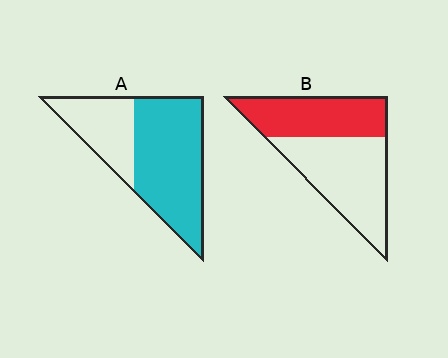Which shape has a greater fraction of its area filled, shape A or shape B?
Shape A.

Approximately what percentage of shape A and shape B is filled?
A is approximately 65% and B is approximately 45%.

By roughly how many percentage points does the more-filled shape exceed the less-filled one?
By roughly 25 percentage points (A over B).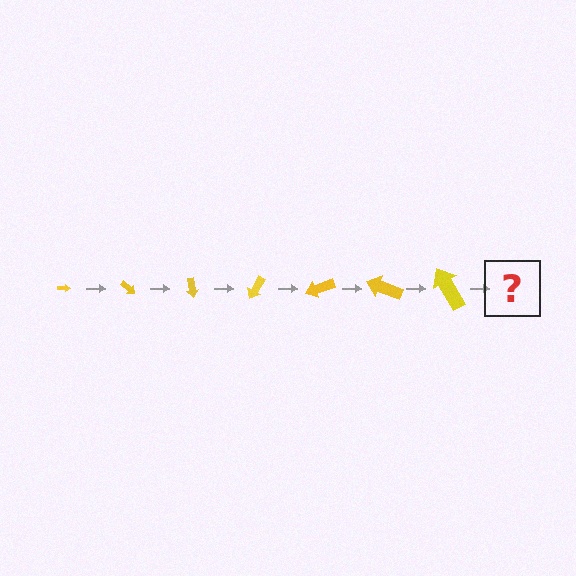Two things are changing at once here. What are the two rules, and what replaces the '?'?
The two rules are that the arrow grows larger each step and it rotates 40 degrees each step. The '?' should be an arrow, larger than the previous one and rotated 280 degrees from the start.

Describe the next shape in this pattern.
It should be an arrow, larger than the previous one and rotated 280 degrees from the start.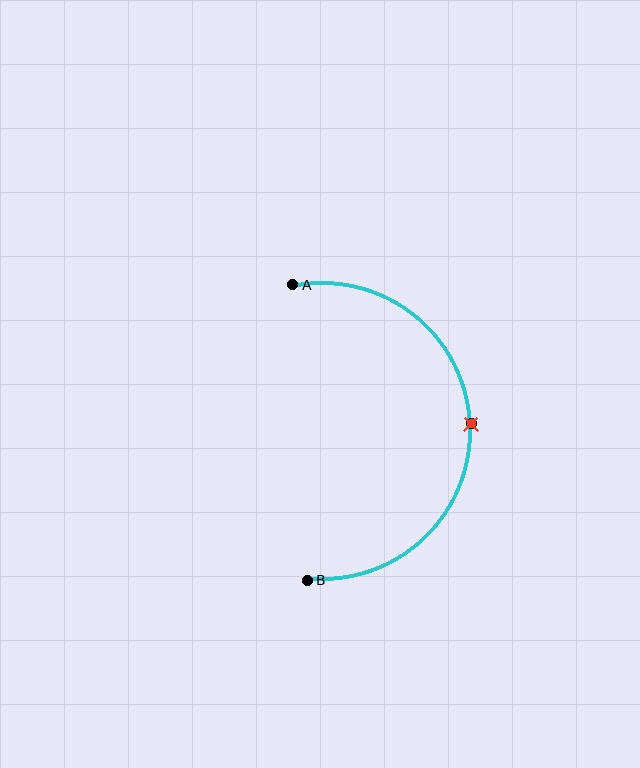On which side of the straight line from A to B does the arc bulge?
The arc bulges to the right of the straight line connecting A and B.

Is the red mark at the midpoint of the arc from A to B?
Yes. The red mark lies on the arc at equal arc-length from both A and B — it is the arc midpoint.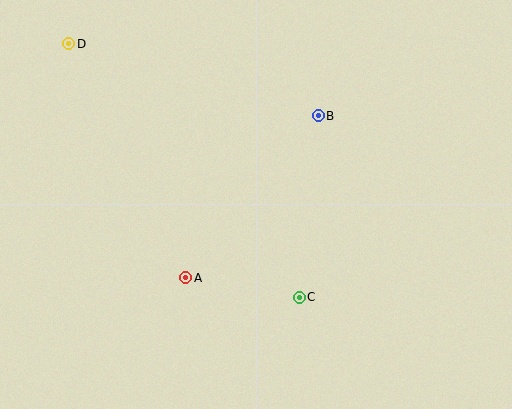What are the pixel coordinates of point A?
Point A is at (186, 278).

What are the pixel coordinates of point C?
Point C is at (299, 297).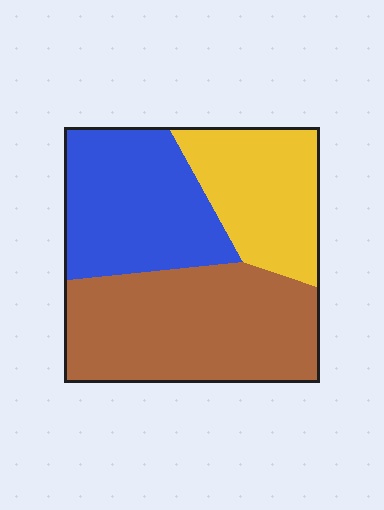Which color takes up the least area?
Yellow, at roughly 25%.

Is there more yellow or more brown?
Brown.